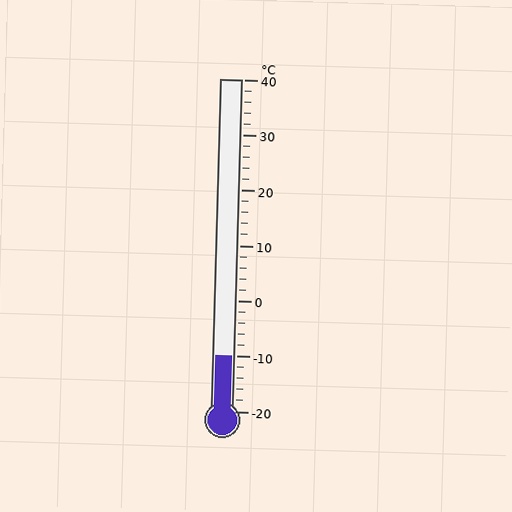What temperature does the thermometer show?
The thermometer shows approximately -10°C.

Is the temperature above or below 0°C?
The temperature is below 0°C.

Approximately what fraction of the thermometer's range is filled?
The thermometer is filled to approximately 15% of its range.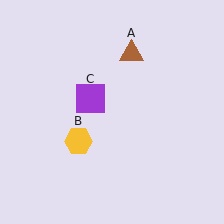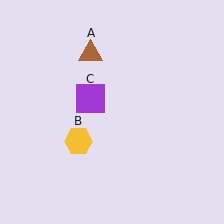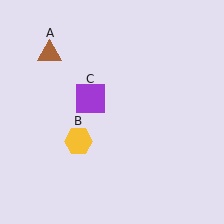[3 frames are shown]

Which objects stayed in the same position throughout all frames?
Yellow hexagon (object B) and purple square (object C) remained stationary.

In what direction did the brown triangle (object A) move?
The brown triangle (object A) moved left.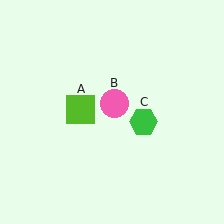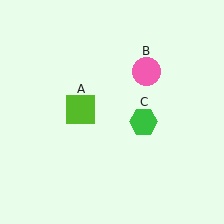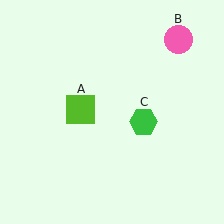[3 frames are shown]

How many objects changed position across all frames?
1 object changed position: pink circle (object B).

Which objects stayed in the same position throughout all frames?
Lime square (object A) and green hexagon (object C) remained stationary.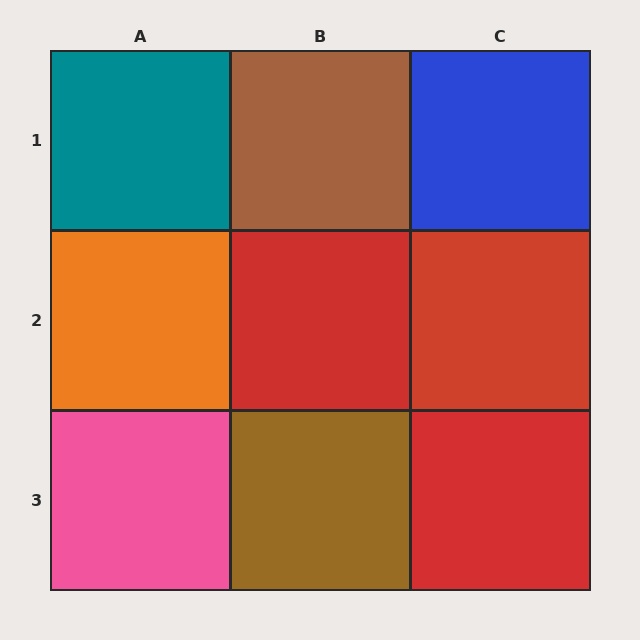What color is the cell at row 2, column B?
Red.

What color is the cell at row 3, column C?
Red.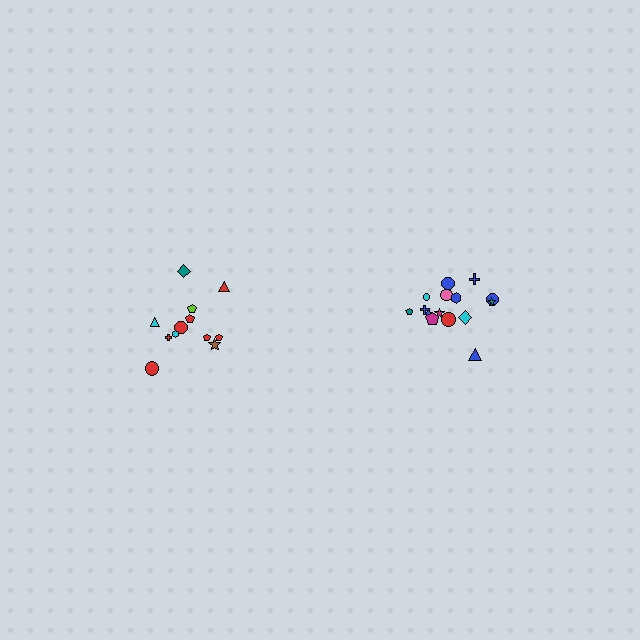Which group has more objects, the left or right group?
The right group.